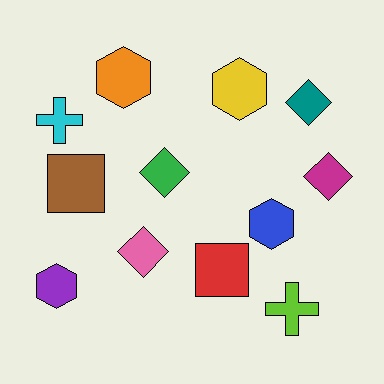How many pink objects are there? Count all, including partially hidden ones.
There is 1 pink object.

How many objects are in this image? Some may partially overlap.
There are 12 objects.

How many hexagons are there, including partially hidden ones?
There are 4 hexagons.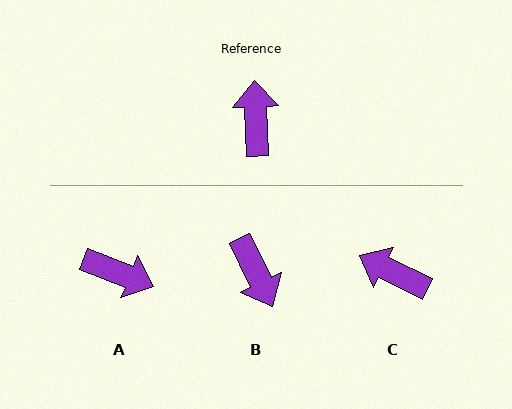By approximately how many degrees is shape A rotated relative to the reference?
Approximately 114 degrees clockwise.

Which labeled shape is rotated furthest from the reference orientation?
B, about 156 degrees away.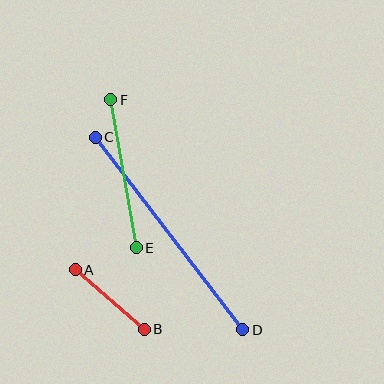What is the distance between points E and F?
The distance is approximately 150 pixels.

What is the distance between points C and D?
The distance is approximately 242 pixels.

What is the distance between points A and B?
The distance is approximately 91 pixels.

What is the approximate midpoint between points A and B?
The midpoint is at approximately (110, 299) pixels.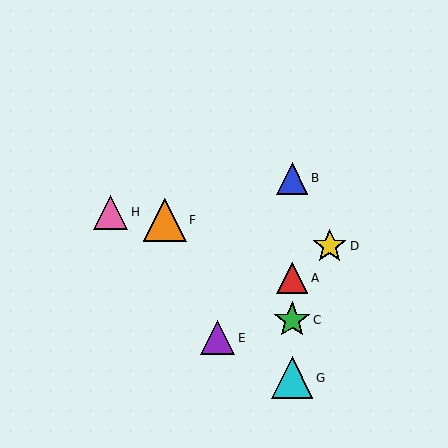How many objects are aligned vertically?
4 objects (A, B, C, G) are aligned vertically.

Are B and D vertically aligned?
No, B is at x≈292 and D is at x≈330.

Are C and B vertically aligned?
Yes, both are at x≈292.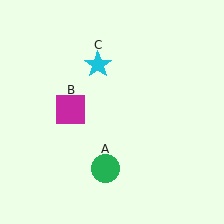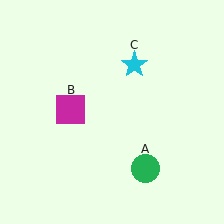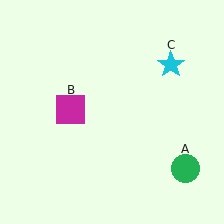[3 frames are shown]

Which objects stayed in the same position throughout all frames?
Magenta square (object B) remained stationary.